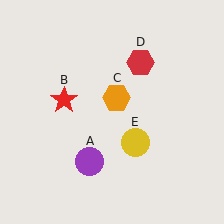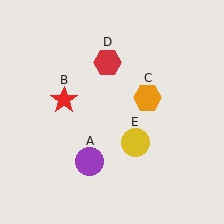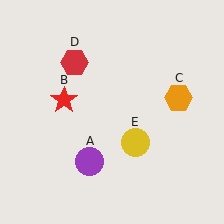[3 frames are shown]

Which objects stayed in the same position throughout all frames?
Purple circle (object A) and red star (object B) and yellow circle (object E) remained stationary.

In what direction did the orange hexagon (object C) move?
The orange hexagon (object C) moved right.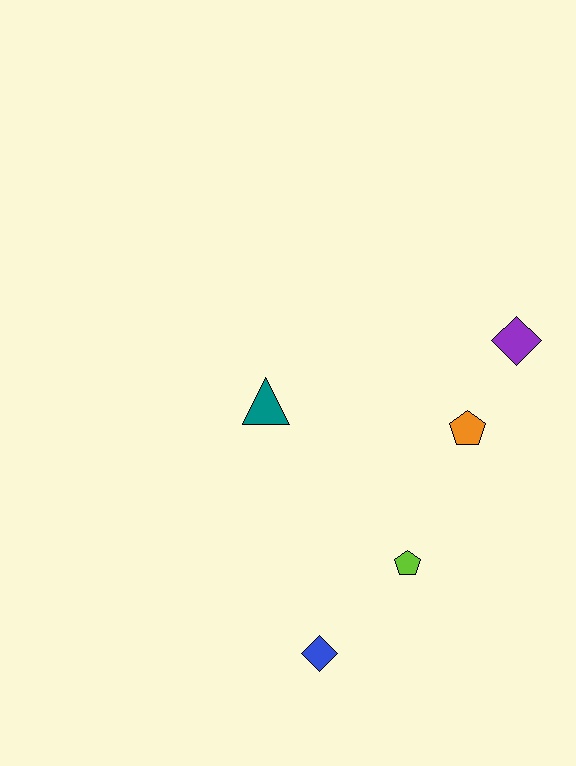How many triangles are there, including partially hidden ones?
There is 1 triangle.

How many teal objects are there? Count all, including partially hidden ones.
There is 1 teal object.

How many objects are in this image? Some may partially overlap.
There are 5 objects.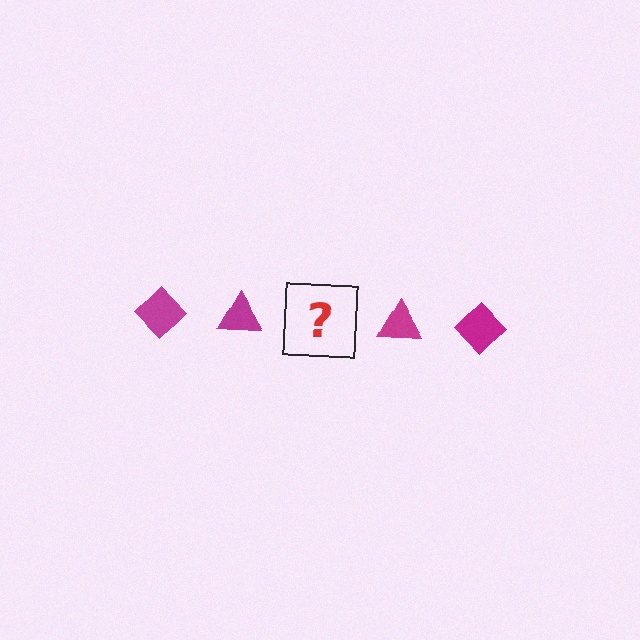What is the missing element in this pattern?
The missing element is a magenta diamond.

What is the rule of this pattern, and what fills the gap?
The rule is that the pattern cycles through diamond, triangle shapes in magenta. The gap should be filled with a magenta diamond.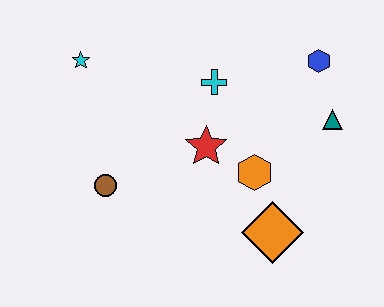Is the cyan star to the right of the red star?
No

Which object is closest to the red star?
The orange hexagon is closest to the red star.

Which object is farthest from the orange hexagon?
The cyan star is farthest from the orange hexagon.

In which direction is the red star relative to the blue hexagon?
The red star is to the left of the blue hexagon.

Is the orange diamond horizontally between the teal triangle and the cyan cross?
Yes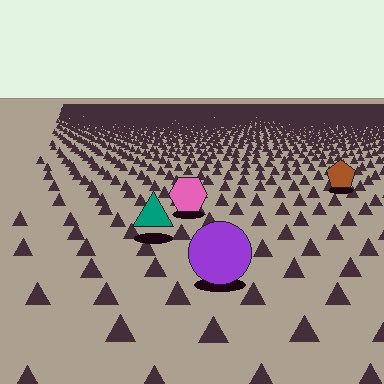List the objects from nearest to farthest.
From nearest to farthest: the purple circle, the teal triangle, the pink hexagon, the brown pentagon.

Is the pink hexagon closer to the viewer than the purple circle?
No. The purple circle is closer — you can tell from the texture gradient: the ground texture is coarser near it.